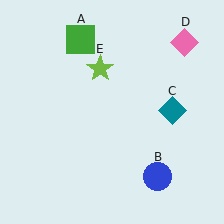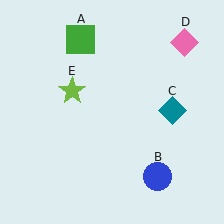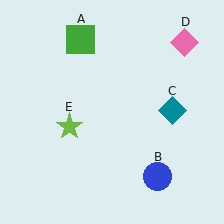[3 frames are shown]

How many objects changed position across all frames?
1 object changed position: lime star (object E).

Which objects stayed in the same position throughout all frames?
Green square (object A) and blue circle (object B) and teal diamond (object C) and pink diamond (object D) remained stationary.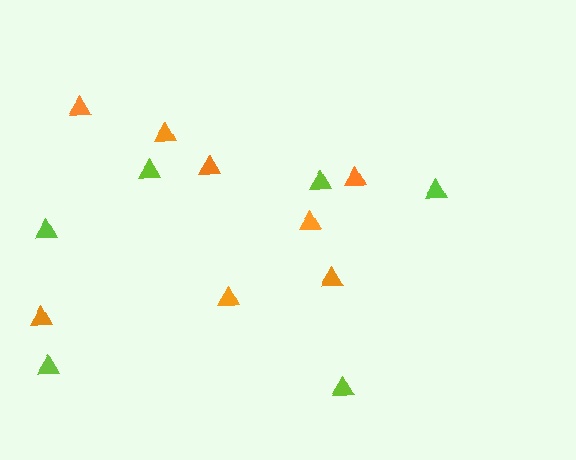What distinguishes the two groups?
There are 2 groups: one group of lime triangles (6) and one group of orange triangles (8).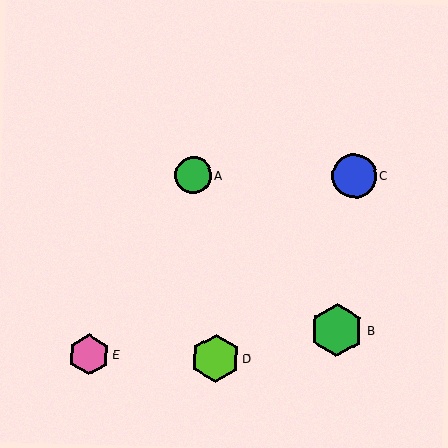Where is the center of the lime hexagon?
The center of the lime hexagon is at (215, 358).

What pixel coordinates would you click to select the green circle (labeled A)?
Click at (193, 175) to select the green circle A.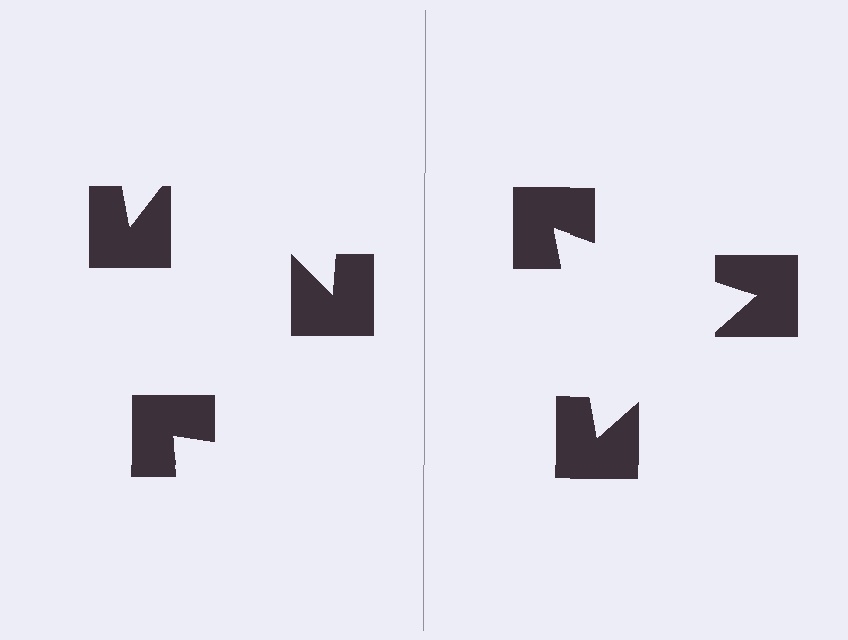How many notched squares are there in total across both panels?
6 — 3 on each side.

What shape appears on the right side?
An illusory triangle.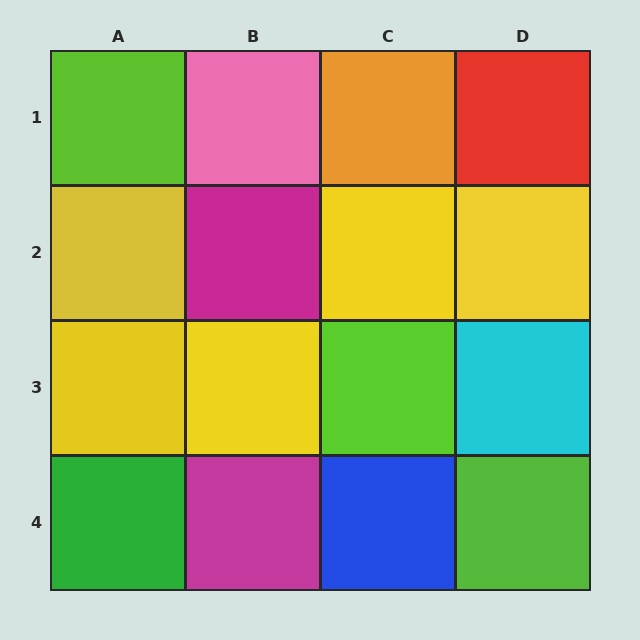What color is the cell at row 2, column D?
Yellow.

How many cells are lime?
3 cells are lime.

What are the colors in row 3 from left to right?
Yellow, yellow, lime, cyan.